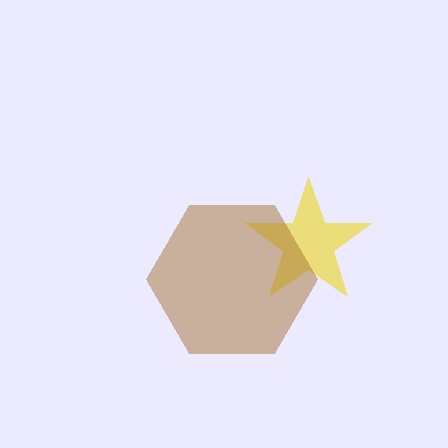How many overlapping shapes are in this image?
There are 2 overlapping shapes in the image.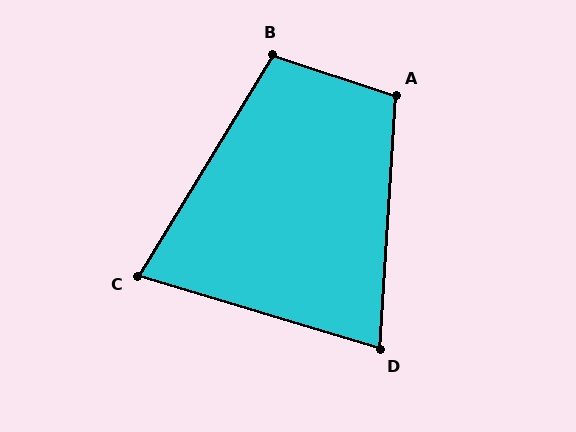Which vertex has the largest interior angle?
A, at approximately 105 degrees.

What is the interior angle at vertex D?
Approximately 77 degrees (acute).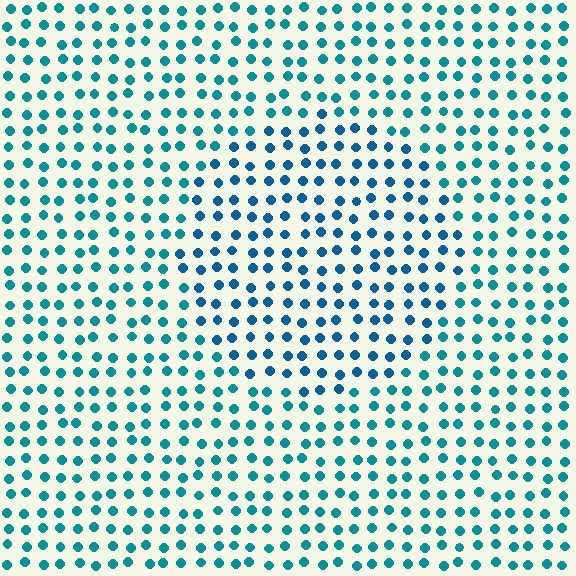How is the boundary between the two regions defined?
The boundary is defined purely by a slight shift in hue (about 21 degrees). Spacing, size, and orientation are identical on both sides.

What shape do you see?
I see a circle.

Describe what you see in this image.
The image is filled with small teal elements in a uniform arrangement. A circle-shaped region is visible where the elements are tinted to a slightly different hue, forming a subtle color boundary.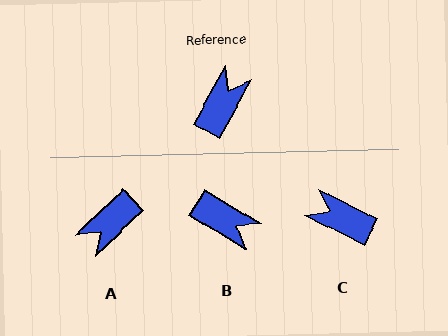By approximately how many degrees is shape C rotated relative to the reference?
Approximately 92 degrees counter-clockwise.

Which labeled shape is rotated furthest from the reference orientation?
A, about 163 degrees away.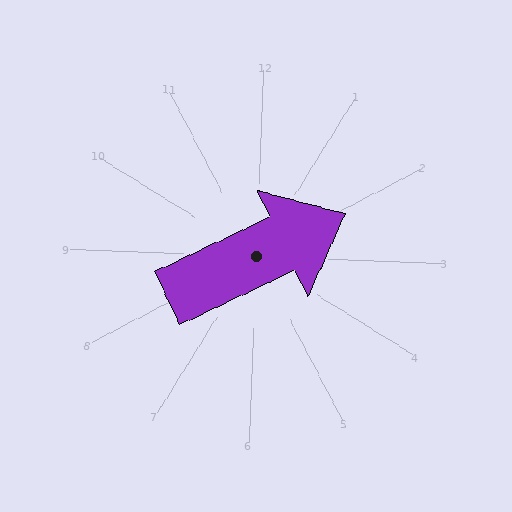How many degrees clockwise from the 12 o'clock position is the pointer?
Approximately 62 degrees.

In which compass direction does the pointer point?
Northeast.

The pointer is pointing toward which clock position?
Roughly 2 o'clock.